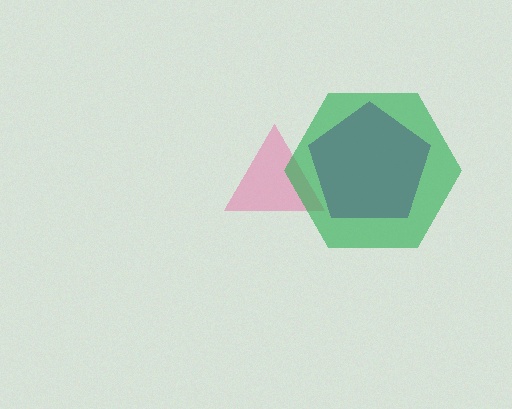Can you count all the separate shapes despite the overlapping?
Yes, there are 3 separate shapes.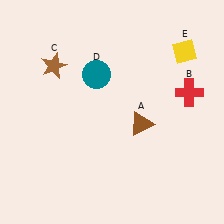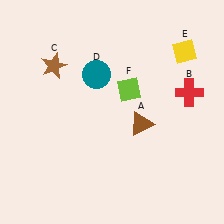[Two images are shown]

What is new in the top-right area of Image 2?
A lime diamond (F) was added in the top-right area of Image 2.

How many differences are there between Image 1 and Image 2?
There is 1 difference between the two images.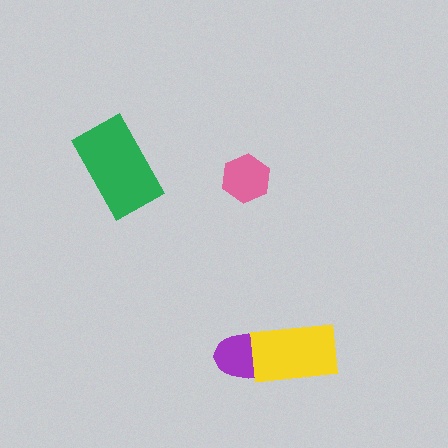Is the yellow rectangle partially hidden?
No, no other shape covers it.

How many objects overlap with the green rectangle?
0 objects overlap with the green rectangle.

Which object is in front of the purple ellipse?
The yellow rectangle is in front of the purple ellipse.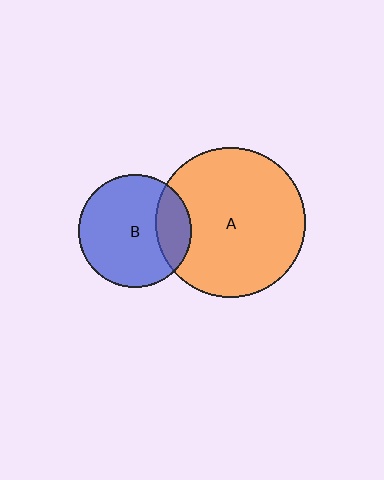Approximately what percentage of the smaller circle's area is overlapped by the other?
Approximately 20%.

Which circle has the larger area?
Circle A (orange).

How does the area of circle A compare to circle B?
Approximately 1.8 times.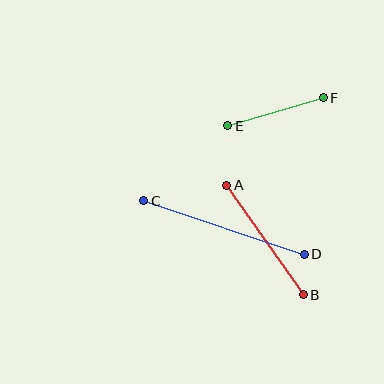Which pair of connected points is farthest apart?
Points C and D are farthest apart.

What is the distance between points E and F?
The distance is approximately 99 pixels.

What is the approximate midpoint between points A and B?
The midpoint is at approximately (265, 240) pixels.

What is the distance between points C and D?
The distance is approximately 169 pixels.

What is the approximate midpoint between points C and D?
The midpoint is at approximately (224, 227) pixels.